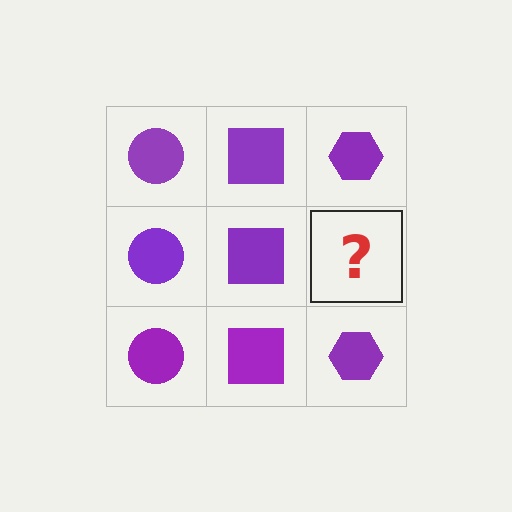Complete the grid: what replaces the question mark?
The question mark should be replaced with a purple hexagon.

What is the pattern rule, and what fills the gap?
The rule is that each column has a consistent shape. The gap should be filled with a purple hexagon.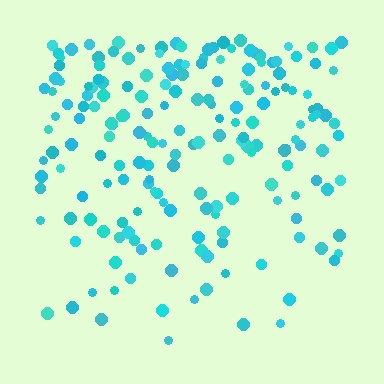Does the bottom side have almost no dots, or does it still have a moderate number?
Still a moderate number, just noticeably fewer than the top.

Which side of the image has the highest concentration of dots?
The top.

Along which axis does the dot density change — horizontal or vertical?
Vertical.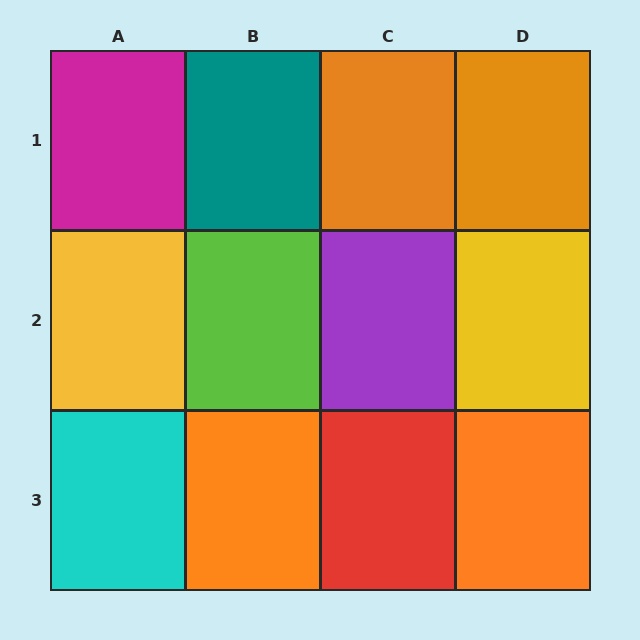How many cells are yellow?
2 cells are yellow.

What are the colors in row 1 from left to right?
Magenta, teal, orange, orange.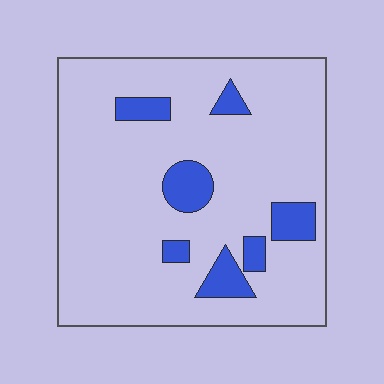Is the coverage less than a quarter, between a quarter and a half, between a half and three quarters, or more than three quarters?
Less than a quarter.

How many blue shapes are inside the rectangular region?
7.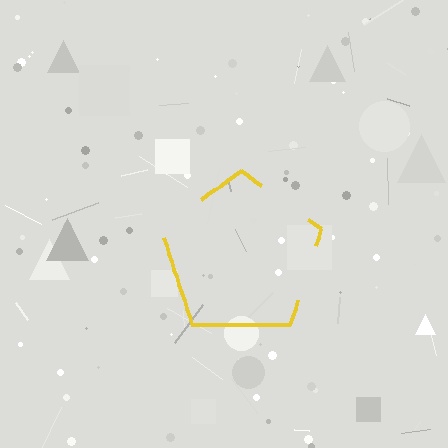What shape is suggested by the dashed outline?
The dashed outline suggests a pentagon.